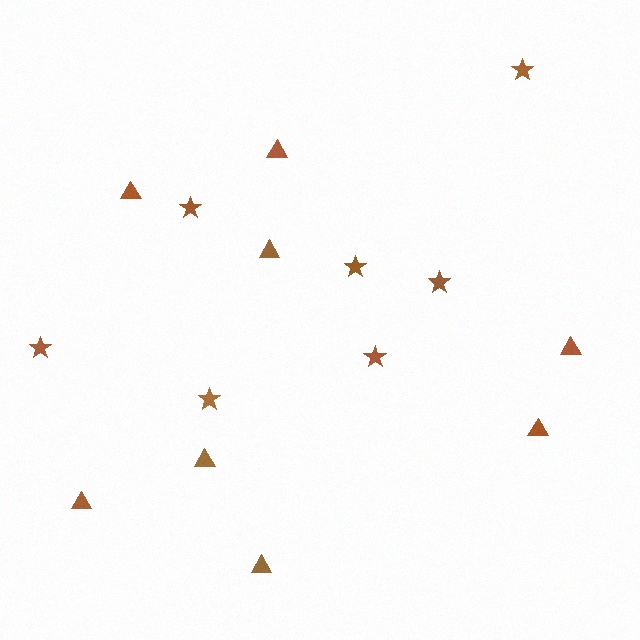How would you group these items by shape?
There are 2 groups: one group of stars (7) and one group of triangles (8).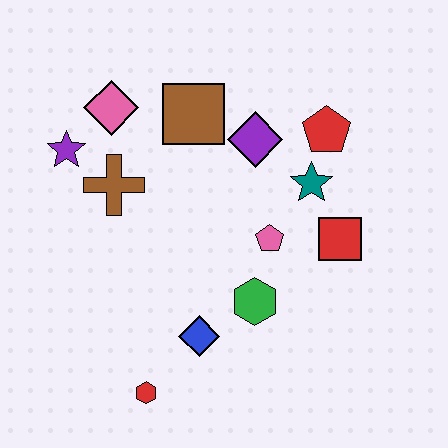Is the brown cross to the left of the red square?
Yes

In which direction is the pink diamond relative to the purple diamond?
The pink diamond is to the left of the purple diamond.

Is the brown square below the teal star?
No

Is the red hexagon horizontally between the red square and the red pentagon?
No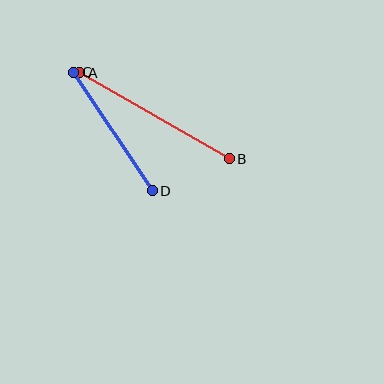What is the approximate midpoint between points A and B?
The midpoint is at approximately (155, 116) pixels.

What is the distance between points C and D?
The distance is approximately 142 pixels.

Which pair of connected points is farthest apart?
Points A and B are farthest apart.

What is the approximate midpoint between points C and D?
The midpoint is at approximately (113, 132) pixels.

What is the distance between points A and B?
The distance is approximately 172 pixels.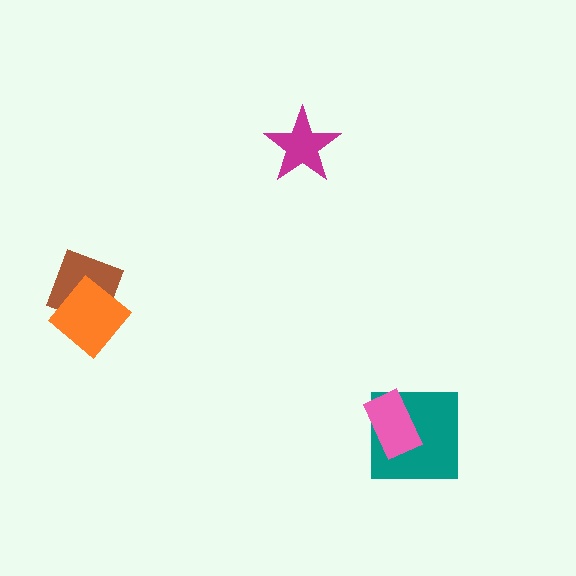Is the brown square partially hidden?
Yes, it is partially covered by another shape.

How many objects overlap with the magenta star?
0 objects overlap with the magenta star.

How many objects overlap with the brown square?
1 object overlaps with the brown square.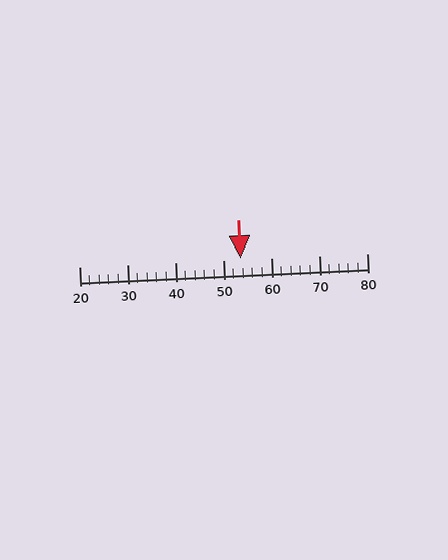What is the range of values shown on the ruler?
The ruler shows values from 20 to 80.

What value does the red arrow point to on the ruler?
The red arrow points to approximately 54.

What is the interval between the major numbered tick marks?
The major tick marks are spaced 10 units apart.